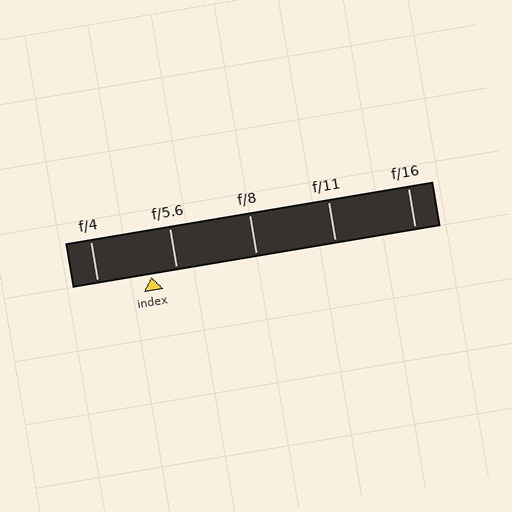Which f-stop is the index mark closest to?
The index mark is closest to f/5.6.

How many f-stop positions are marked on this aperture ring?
There are 5 f-stop positions marked.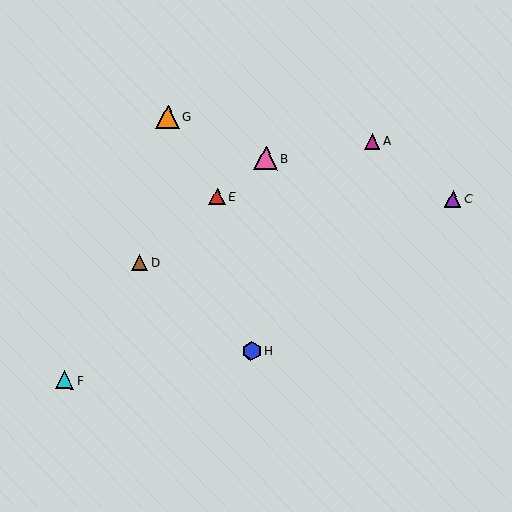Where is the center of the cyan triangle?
The center of the cyan triangle is at (64, 380).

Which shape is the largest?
The orange triangle (labeled G) is the largest.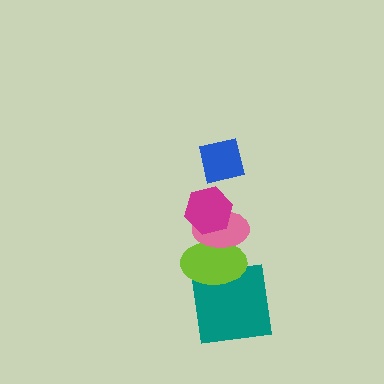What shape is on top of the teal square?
The lime ellipse is on top of the teal square.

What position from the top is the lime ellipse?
The lime ellipse is 4th from the top.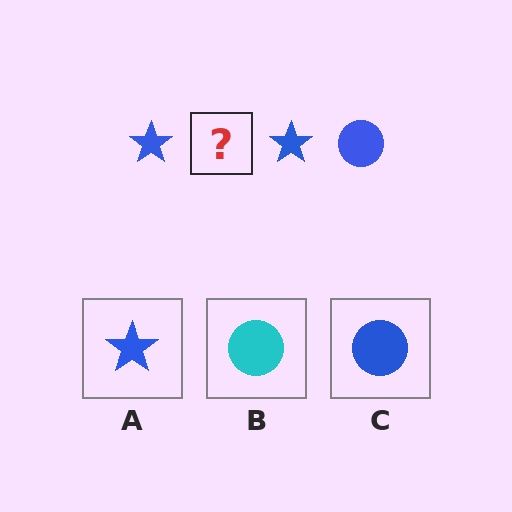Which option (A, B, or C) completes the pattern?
C.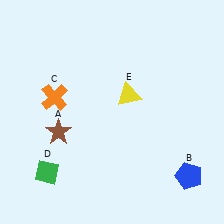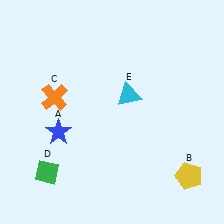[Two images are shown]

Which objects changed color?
A changed from brown to blue. B changed from blue to yellow. E changed from yellow to cyan.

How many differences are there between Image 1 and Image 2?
There are 3 differences between the two images.